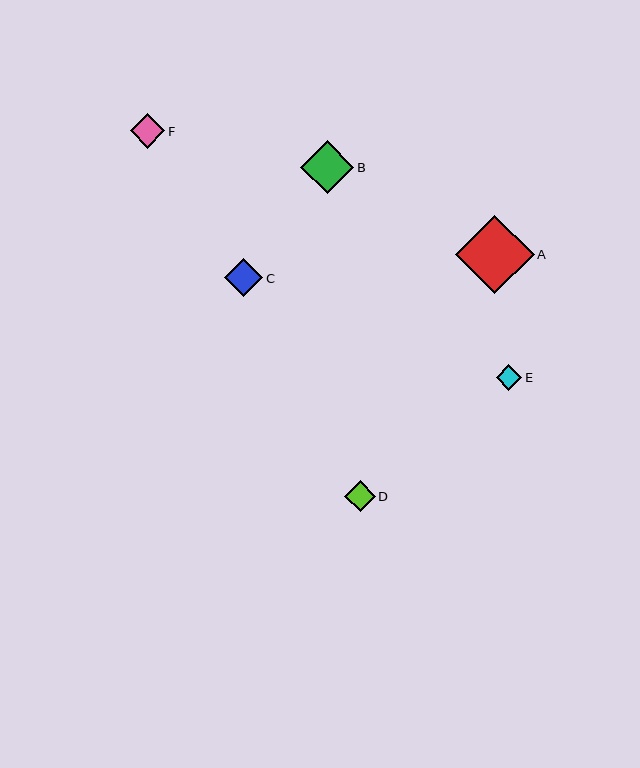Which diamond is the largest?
Diamond A is the largest with a size of approximately 79 pixels.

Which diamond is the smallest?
Diamond E is the smallest with a size of approximately 25 pixels.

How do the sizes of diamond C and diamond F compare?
Diamond C and diamond F are approximately the same size.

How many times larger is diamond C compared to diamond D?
Diamond C is approximately 1.3 times the size of diamond D.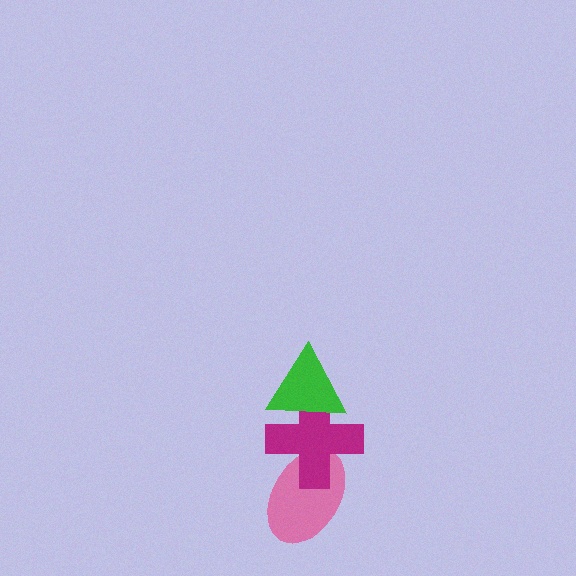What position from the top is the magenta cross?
The magenta cross is 2nd from the top.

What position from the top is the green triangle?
The green triangle is 1st from the top.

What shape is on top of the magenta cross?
The green triangle is on top of the magenta cross.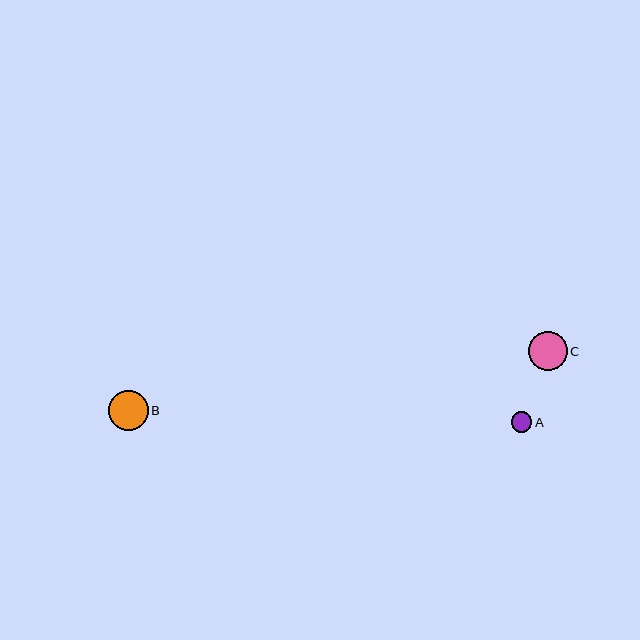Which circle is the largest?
Circle B is the largest with a size of approximately 40 pixels.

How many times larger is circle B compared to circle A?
Circle B is approximately 2.0 times the size of circle A.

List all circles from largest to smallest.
From largest to smallest: B, C, A.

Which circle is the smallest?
Circle A is the smallest with a size of approximately 20 pixels.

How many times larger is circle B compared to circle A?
Circle B is approximately 2.0 times the size of circle A.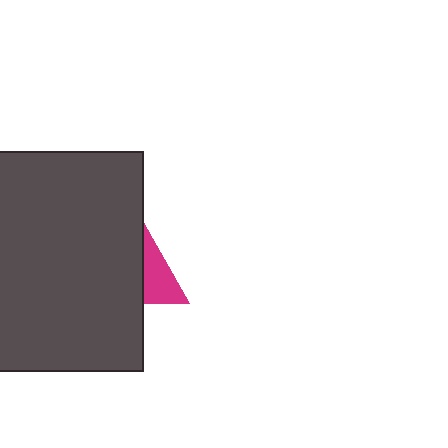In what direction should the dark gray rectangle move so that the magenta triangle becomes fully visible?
The dark gray rectangle should move left. That is the shortest direction to clear the overlap and leave the magenta triangle fully visible.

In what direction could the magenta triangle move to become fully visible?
The magenta triangle could move right. That would shift it out from behind the dark gray rectangle entirely.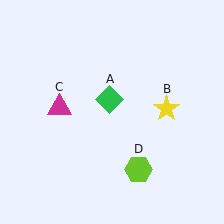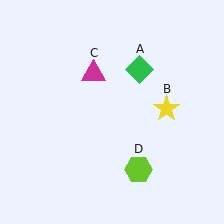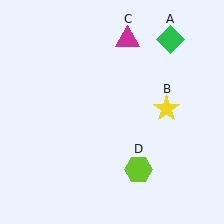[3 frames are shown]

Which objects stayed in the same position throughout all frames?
Yellow star (object B) and lime hexagon (object D) remained stationary.